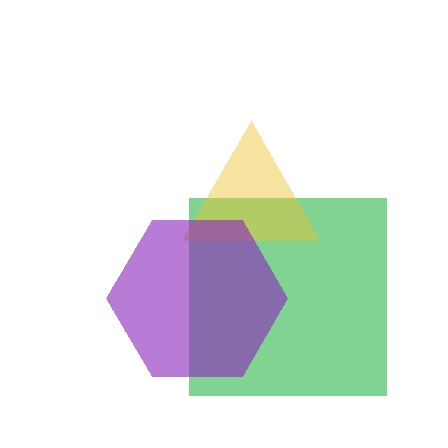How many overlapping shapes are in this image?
There are 3 overlapping shapes in the image.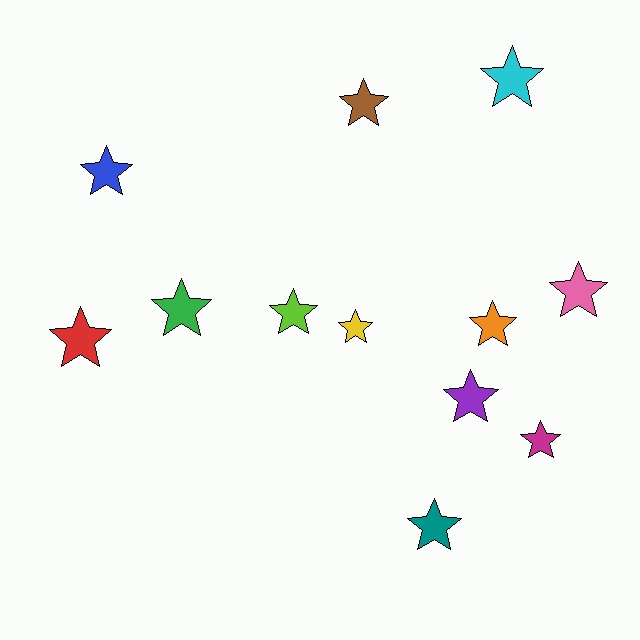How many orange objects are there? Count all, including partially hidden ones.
There is 1 orange object.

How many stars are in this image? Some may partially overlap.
There are 12 stars.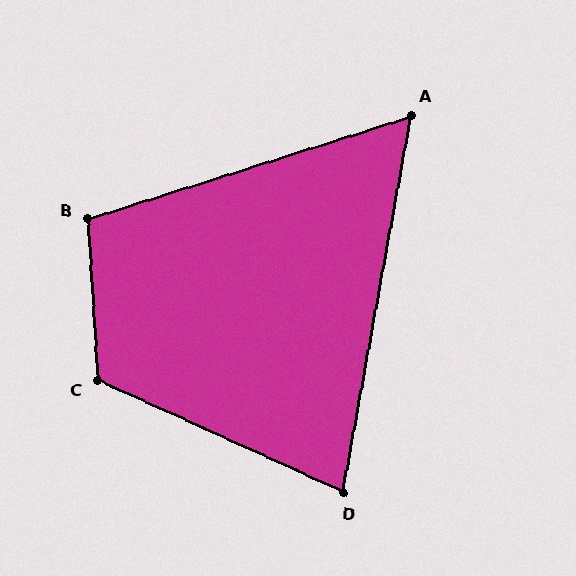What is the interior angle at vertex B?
Approximately 104 degrees (obtuse).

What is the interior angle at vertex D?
Approximately 76 degrees (acute).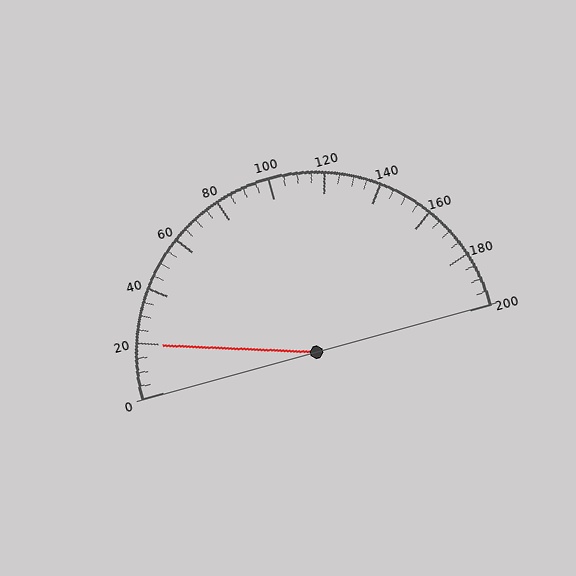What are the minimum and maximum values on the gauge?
The gauge ranges from 0 to 200.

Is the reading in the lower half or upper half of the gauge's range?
The reading is in the lower half of the range (0 to 200).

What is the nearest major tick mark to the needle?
The nearest major tick mark is 20.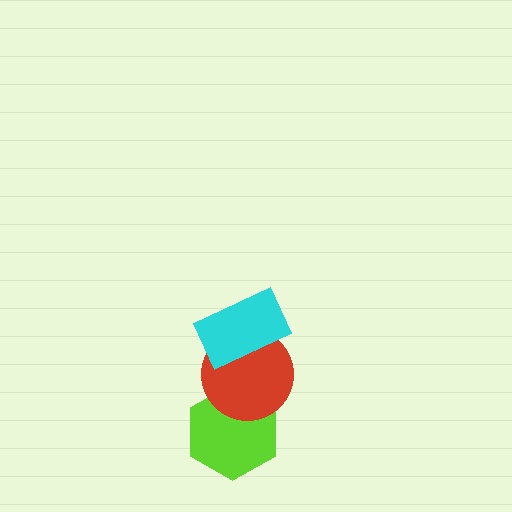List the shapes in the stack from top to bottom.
From top to bottom: the cyan rectangle, the red circle, the lime hexagon.